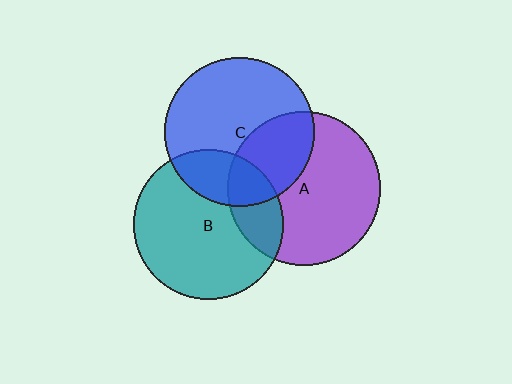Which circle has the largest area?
Circle A (purple).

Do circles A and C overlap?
Yes.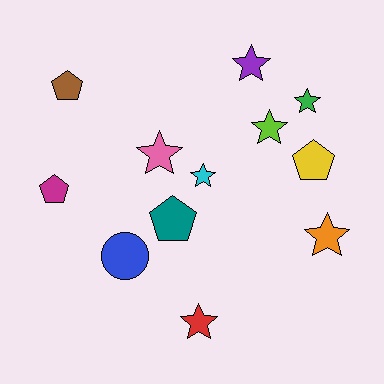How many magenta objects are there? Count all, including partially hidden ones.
There is 1 magenta object.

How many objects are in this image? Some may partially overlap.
There are 12 objects.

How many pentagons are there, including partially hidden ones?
There are 4 pentagons.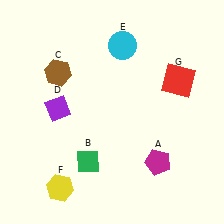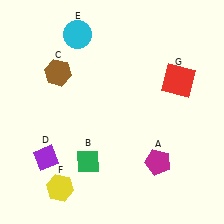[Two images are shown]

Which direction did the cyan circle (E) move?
The cyan circle (E) moved left.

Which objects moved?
The objects that moved are: the purple diamond (D), the cyan circle (E).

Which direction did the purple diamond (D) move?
The purple diamond (D) moved down.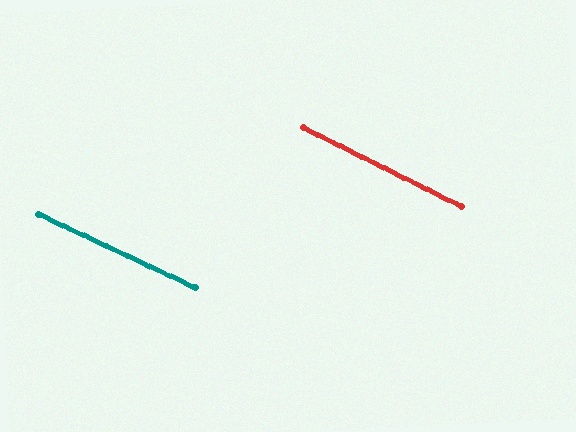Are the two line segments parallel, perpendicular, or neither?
Parallel — their directions differ by only 1.4°.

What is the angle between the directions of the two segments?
Approximately 1 degree.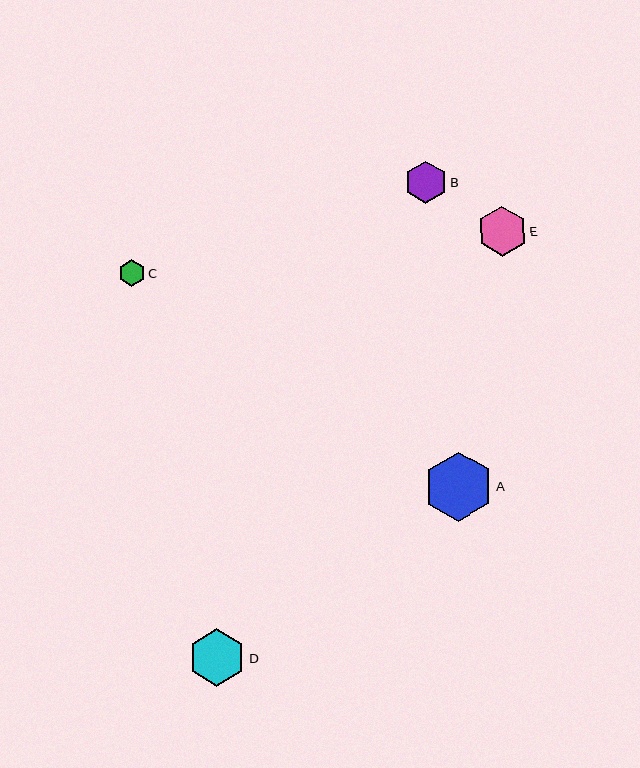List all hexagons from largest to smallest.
From largest to smallest: A, D, E, B, C.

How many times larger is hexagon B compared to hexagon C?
Hexagon B is approximately 1.6 times the size of hexagon C.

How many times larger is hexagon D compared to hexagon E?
Hexagon D is approximately 1.2 times the size of hexagon E.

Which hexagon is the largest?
Hexagon A is the largest with a size of approximately 69 pixels.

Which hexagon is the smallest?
Hexagon C is the smallest with a size of approximately 27 pixels.